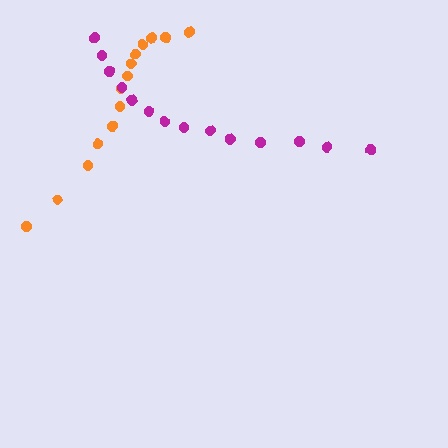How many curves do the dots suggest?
There are 2 distinct paths.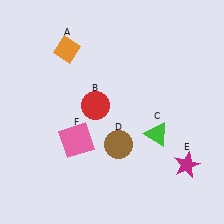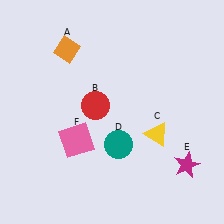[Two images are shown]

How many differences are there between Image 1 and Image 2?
There are 2 differences between the two images.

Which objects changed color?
C changed from green to yellow. D changed from brown to teal.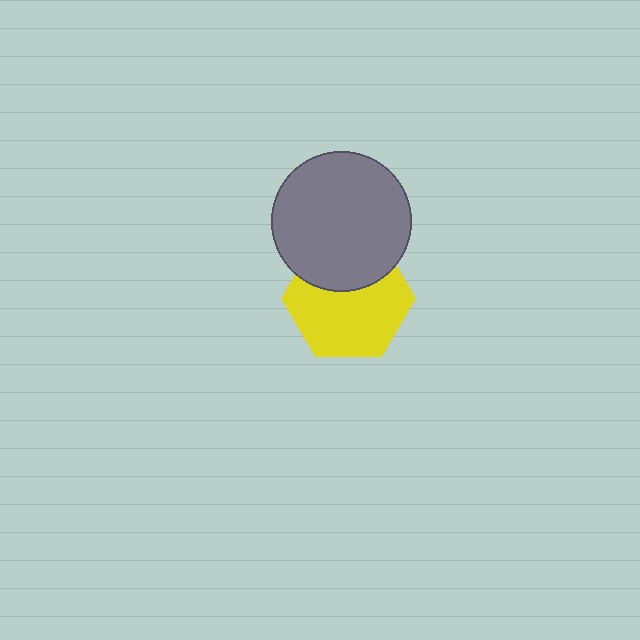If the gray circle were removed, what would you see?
You would see the complete yellow hexagon.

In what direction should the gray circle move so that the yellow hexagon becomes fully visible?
The gray circle should move up. That is the shortest direction to clear the overlap and leave the yellow hexagon fully visible.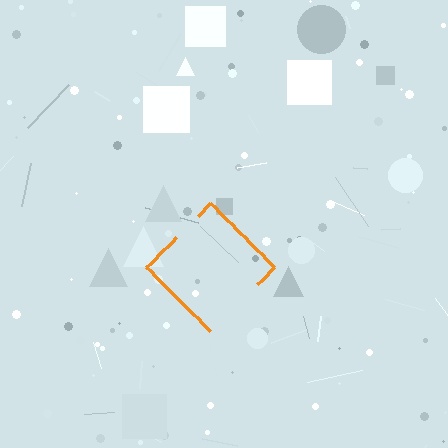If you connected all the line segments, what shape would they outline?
They would outline a diamond.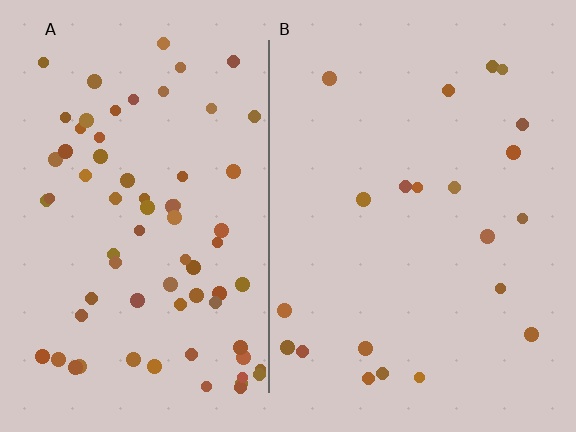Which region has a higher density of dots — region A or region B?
A (the left).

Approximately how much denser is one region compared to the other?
Approximately 3.4× — region A over region B.